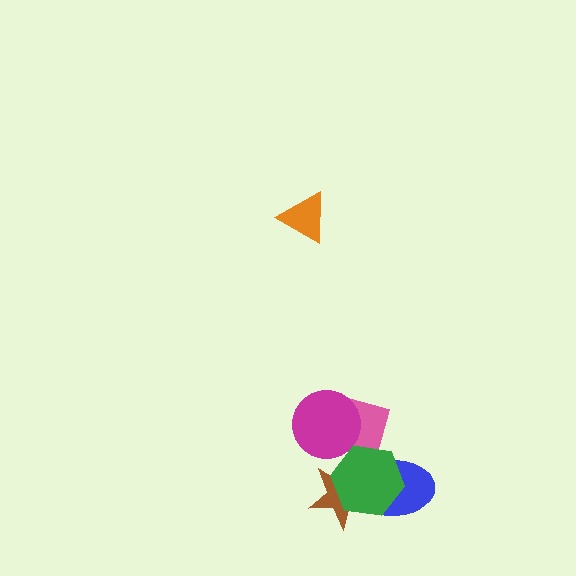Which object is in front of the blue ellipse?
The green hexagon is in front of the blue ellipse.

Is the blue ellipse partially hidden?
Yes, it is partially covered by another shape.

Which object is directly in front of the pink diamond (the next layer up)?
The magenta circle is directly in front of the pink diamond.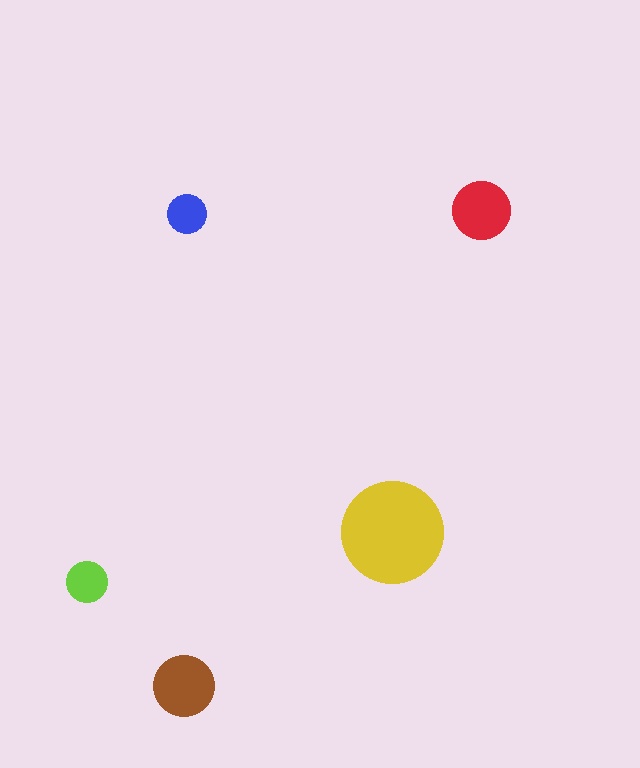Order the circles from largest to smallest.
the yellow one, the brown one, the red one, the lime one, the blue one.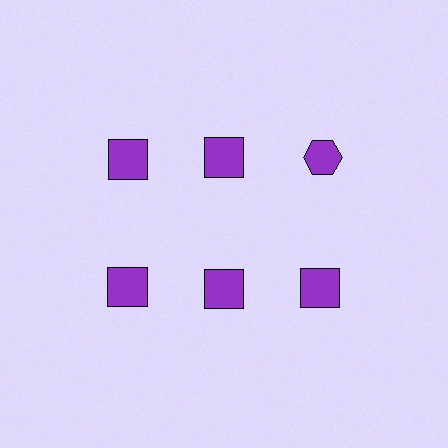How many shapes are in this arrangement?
There are 6 shapes arranged in a grid pattern.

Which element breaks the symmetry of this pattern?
The purple hexagon in the top row, center column breaks the symmetry. All other shapes are purple squares.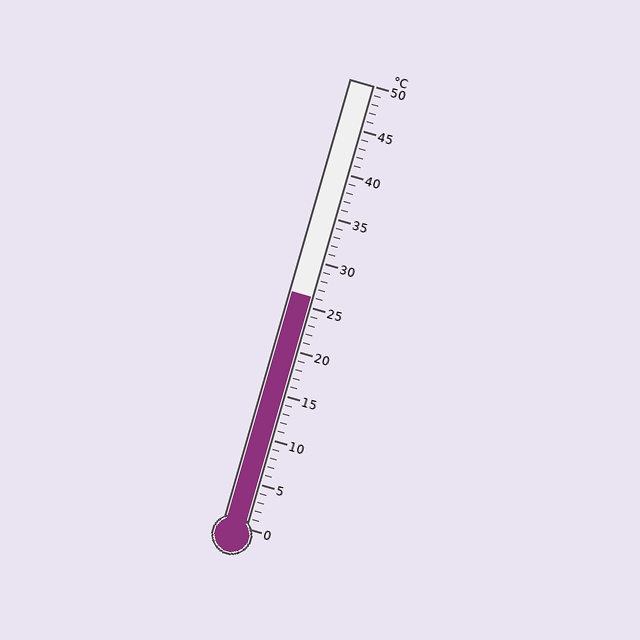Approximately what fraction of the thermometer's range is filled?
The thermometer is filled to approximately 50% of its range.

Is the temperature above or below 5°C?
The temperature is above 5°C.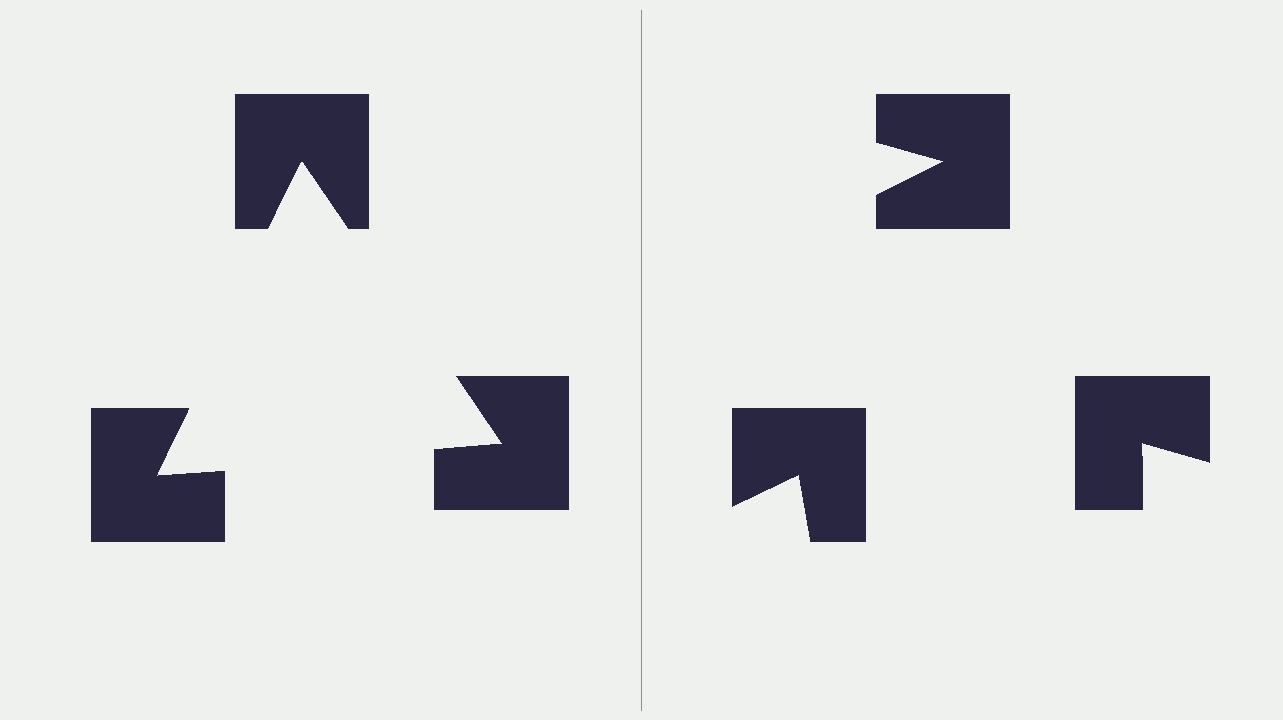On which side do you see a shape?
An illusory triangle appears on the left side. On the right side the wedge cuts are rotated, so no coherent shape forms.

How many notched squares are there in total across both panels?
6 — 3 on each side.